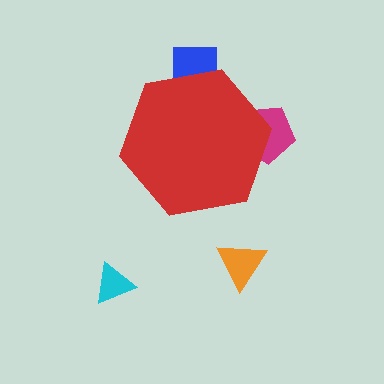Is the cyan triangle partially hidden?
No, the cyan triangle is fully visible.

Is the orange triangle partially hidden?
No, the orange triangle is fully visible.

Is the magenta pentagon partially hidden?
Yes, the magenta pentagon is partially hidden behind the red hexagon.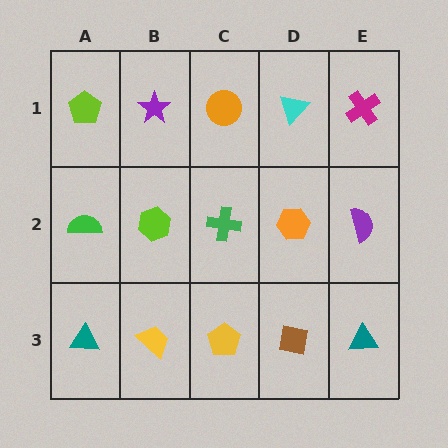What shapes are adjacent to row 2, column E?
A magenta cross (row 1, column E), a teal triangle (row 3, column E), an orange hexagon (row 2, column D).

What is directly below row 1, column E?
A purple semicircle.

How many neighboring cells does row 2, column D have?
4.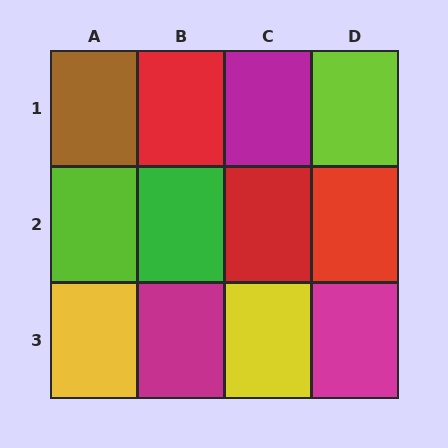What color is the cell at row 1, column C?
Magenta.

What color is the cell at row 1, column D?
Lime.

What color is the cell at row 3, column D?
Magenta.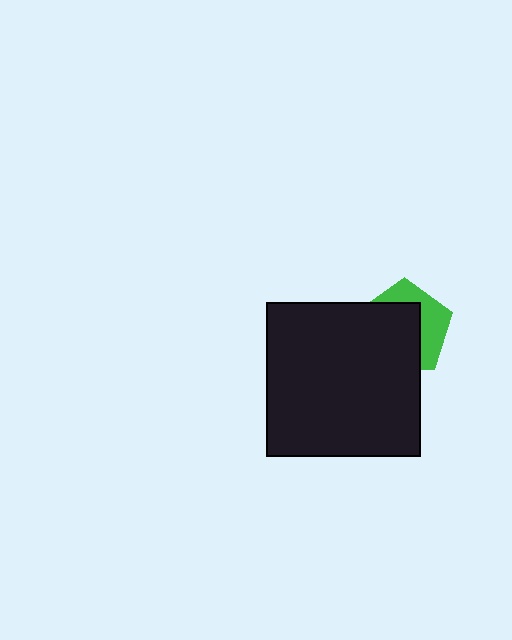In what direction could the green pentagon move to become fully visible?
The green pentagon could move toward the upper-right. That would shift it out from behind the black square entirely.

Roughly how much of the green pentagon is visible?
A small part of it is visible (roughly 38%).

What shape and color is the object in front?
The object in front is a black square.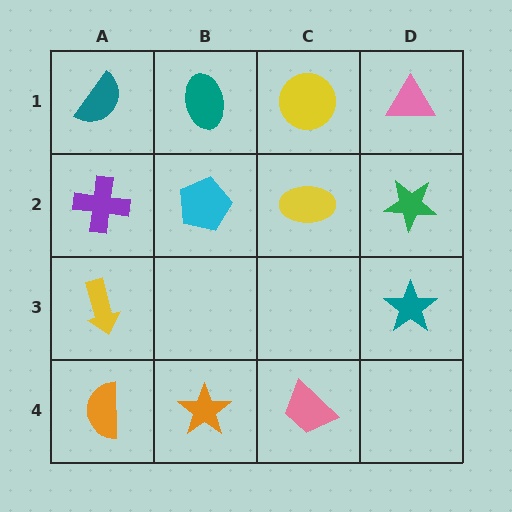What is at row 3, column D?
A teal star.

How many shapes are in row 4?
3 shapes.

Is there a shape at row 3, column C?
No, that cell is empty.